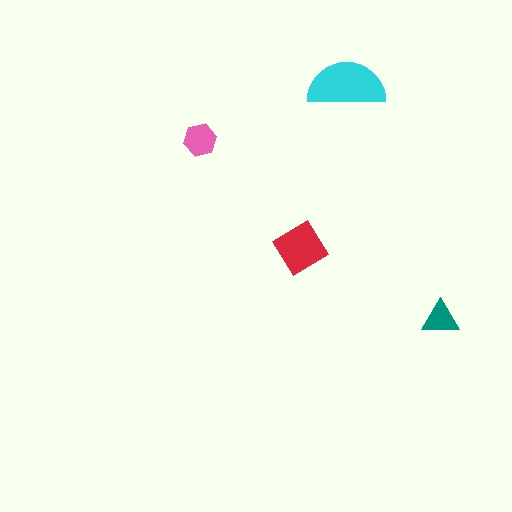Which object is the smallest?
The teal triangle.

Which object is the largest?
The cyan semicircle.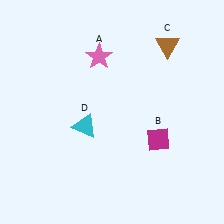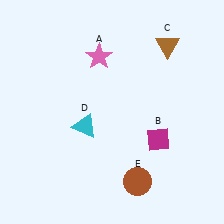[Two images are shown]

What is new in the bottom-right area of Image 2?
A brown circle (E) was added in the bottom-right area of Image 2.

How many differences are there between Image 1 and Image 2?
There is 1 difference between the two images.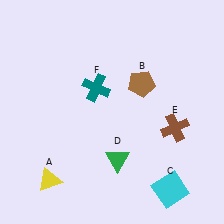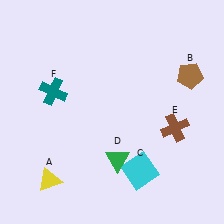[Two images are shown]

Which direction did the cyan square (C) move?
The cyan square (C) moved left.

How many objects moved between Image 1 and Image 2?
3 objects moved between the two images.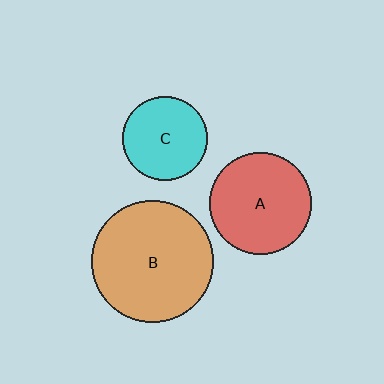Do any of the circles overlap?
No, none of the circles overlap.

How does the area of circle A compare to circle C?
Approximately 1.5 times.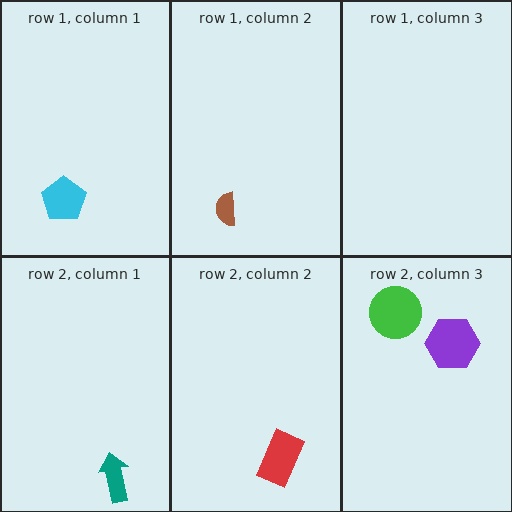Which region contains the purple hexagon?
The row 2, column 3 region.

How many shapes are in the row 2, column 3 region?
2.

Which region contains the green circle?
The row 2, column 3 region.